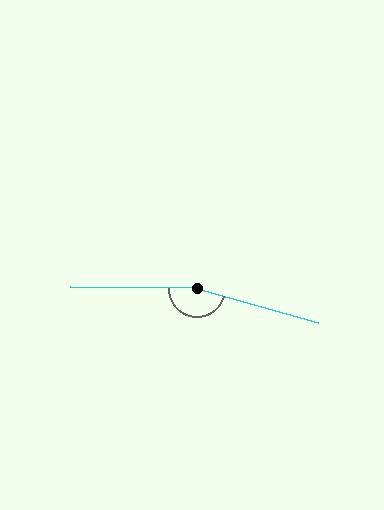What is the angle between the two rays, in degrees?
Approximately 165 degrees.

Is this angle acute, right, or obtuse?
It is obtuse.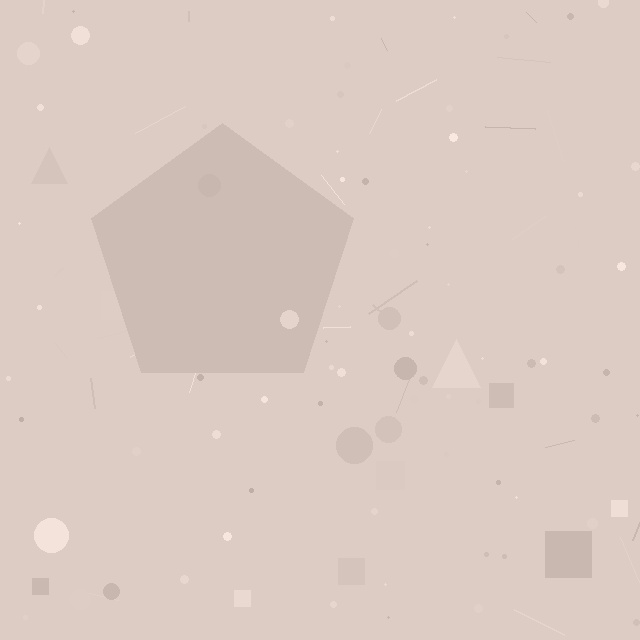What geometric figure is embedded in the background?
A pentagon is embedded in the background.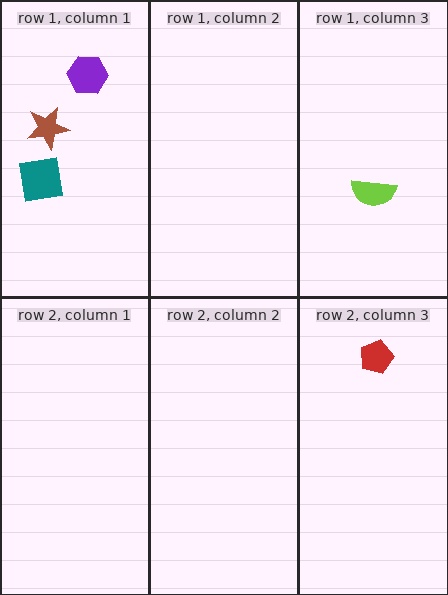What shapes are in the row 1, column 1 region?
The purple hexagon, the brown star, the teal square.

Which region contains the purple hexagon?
The row 1, column 1 region.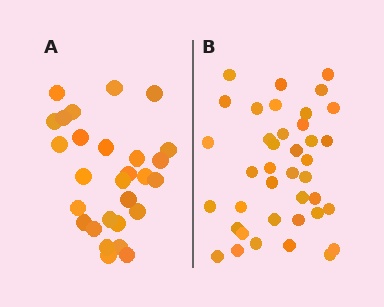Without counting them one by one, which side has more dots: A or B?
Region B (the right region) has more dots.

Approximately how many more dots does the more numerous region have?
Region B has roughly 12 or so more dots than region A.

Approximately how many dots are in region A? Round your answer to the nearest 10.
About 30 dots. (The exact count is 28, which rounds to 30.)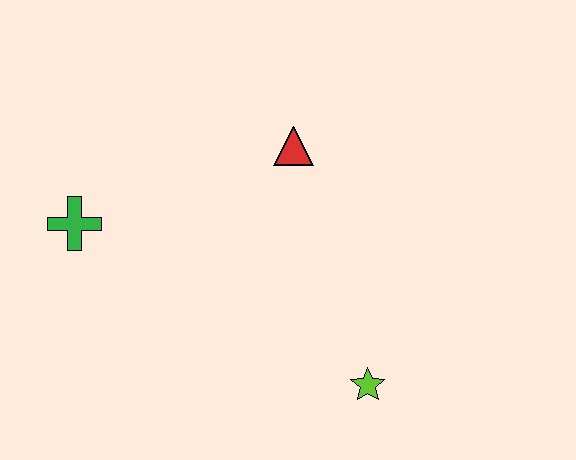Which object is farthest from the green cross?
The lime star is farthest from the green cross.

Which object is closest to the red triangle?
The green cross is closest to the red triangle.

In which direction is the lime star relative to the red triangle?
The lime star is below the red triangle.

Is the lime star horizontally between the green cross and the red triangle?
No